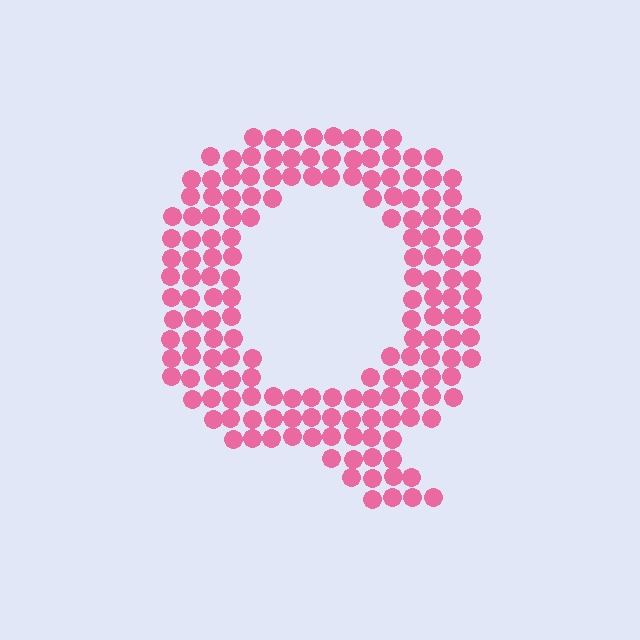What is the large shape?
The large shape is the letter Q.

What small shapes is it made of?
It is made of small circles.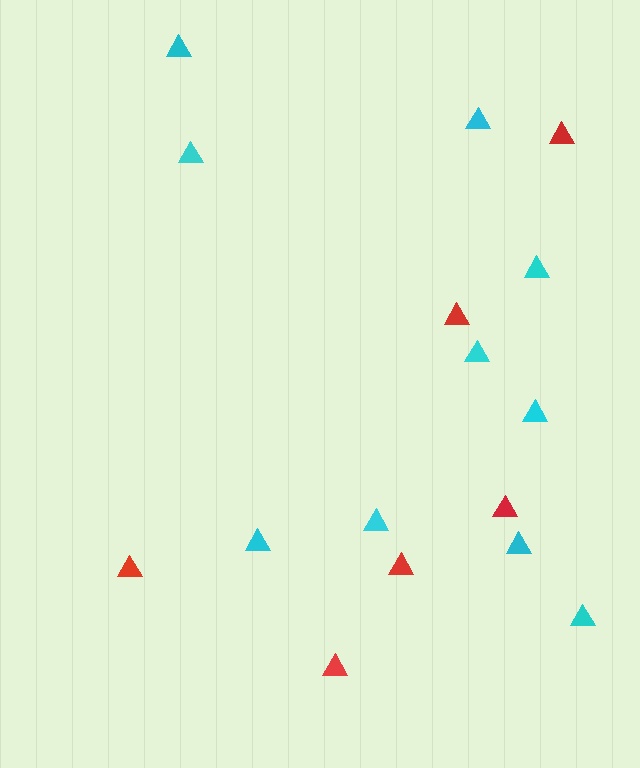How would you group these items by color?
There are 2 groups: one group of red triangles (6) and one group of cyan triangles (10).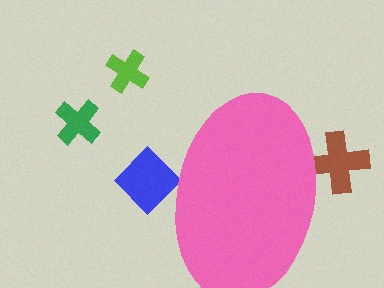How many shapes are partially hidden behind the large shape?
2 shapes are partially hidden.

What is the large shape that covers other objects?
A pink ellipse.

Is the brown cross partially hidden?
Yes, the brown cross is partially hidden behind the pink ellipse.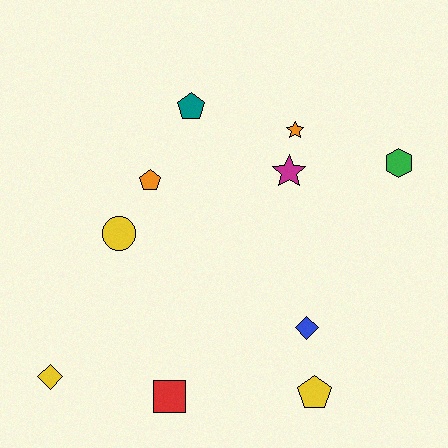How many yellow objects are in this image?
There are 3 yellow objects.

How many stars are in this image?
There are 2 stars.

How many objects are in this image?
There are 10 objects.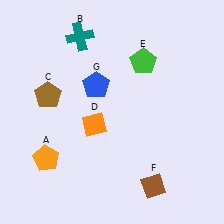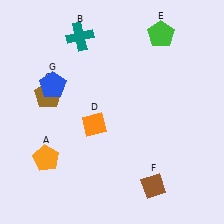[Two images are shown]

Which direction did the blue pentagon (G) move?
The blue pentagon (G) moved left.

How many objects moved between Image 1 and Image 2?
2 objects moved between the two images.